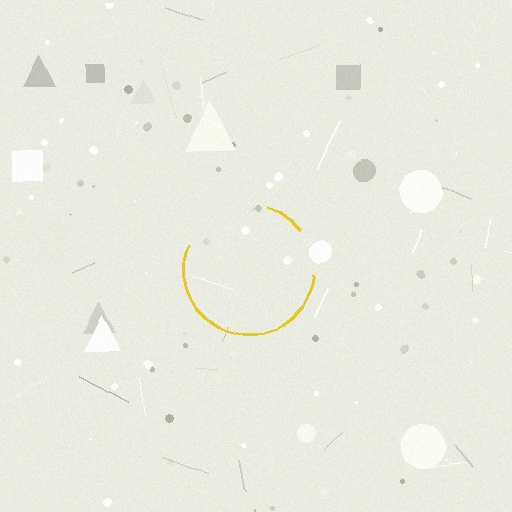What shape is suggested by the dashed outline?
The dashed outline suggests a circle.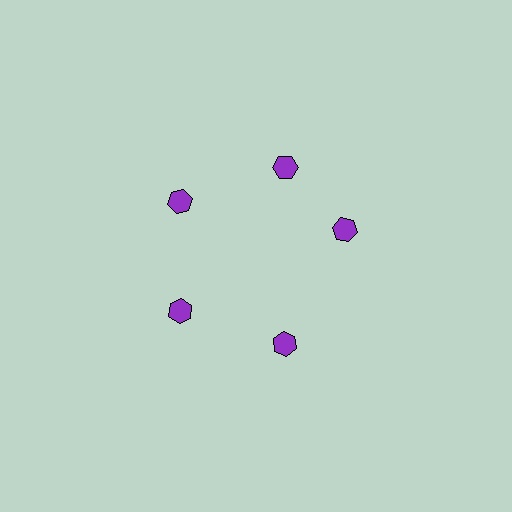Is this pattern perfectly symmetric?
No. The 5 purple hexagons are arranged in a ring, but one element near the 3 o'clock position is rotated out of alignment along the ring, breaking the 5-fold rotational symmetry.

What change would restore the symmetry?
The symmetry would be restored by rotating it back into even spacing with its neighbors so that all 5 hexagons sit at equal angles and equal distance from the center.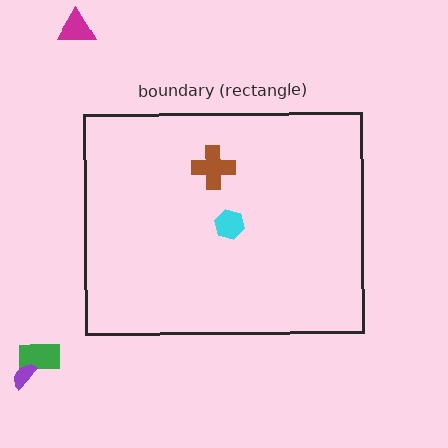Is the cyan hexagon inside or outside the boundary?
Inside.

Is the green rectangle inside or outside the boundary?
Outside.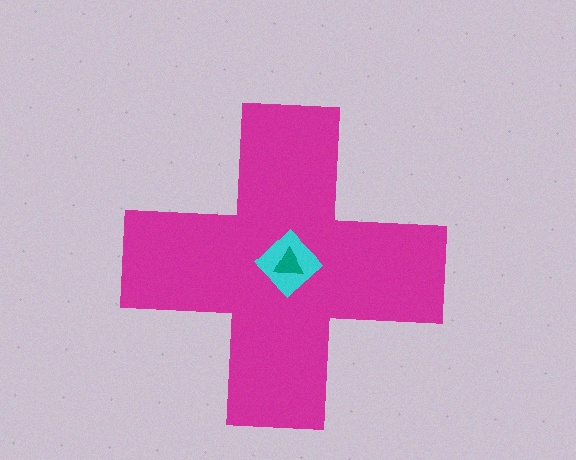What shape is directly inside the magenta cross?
The cyan diamond.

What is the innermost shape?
The teal triangle.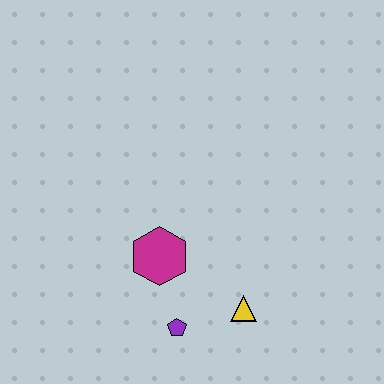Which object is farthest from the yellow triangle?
The magenta hexagon is farthest from the yellow triangle.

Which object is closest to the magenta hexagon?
The purple pentagon is closest to the magenta hexagon.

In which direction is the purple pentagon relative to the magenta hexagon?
The purple pentagon is below the magenta hexagon.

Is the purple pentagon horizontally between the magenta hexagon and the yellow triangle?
Yes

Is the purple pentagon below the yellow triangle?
Yes